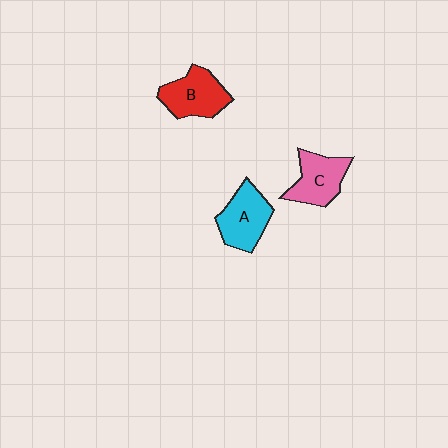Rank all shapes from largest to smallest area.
From largest to smallest: B (red), A (cyan), C (pink).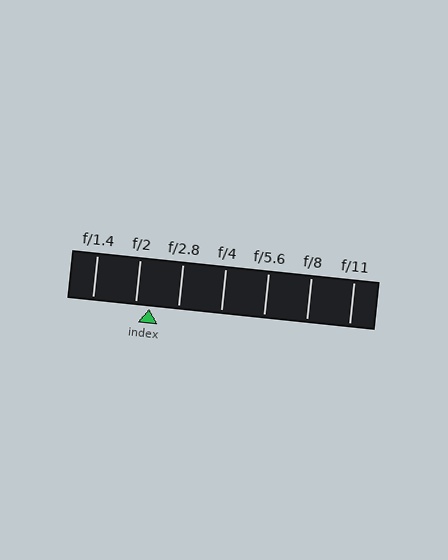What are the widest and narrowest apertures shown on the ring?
The widest aperture shown is f/1.4 and the narrowest is f/11.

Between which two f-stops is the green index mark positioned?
The index mark is between f/2 and f/2.8.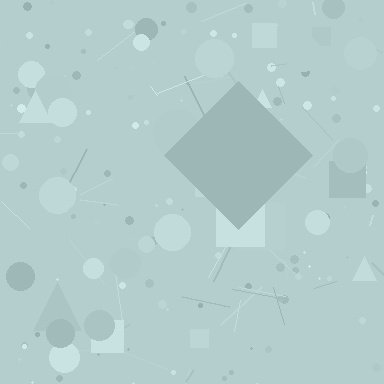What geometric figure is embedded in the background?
A diamond is embedded in the background.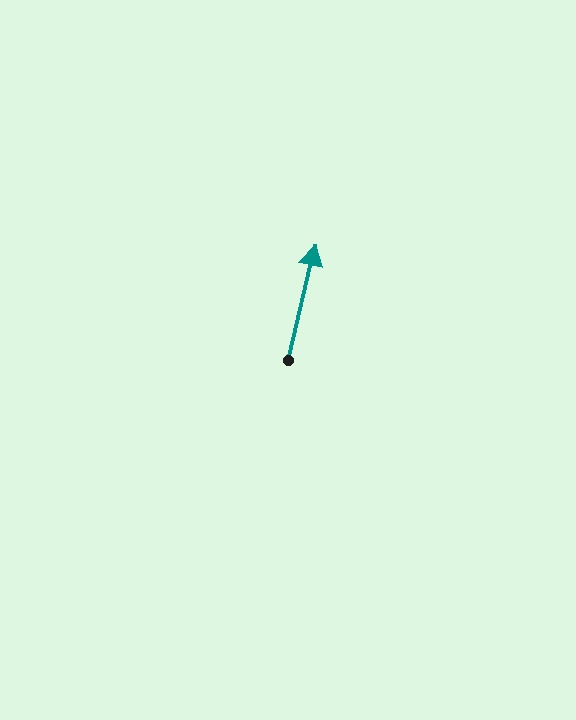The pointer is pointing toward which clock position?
Roughly 12 o'clock.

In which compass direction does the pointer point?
North.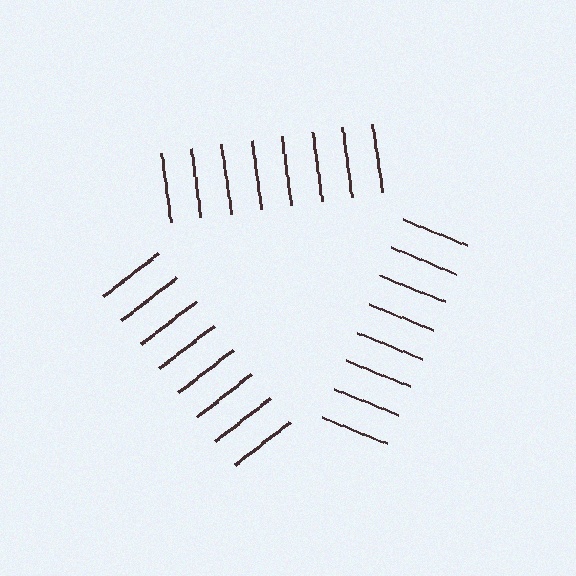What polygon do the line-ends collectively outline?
An illusory triangle — the line segments terminate on its edges but no continuous stroke is drawn.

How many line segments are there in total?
24 — 8 along each of the 3 edges.